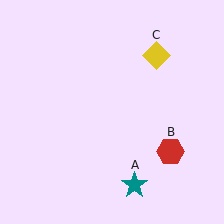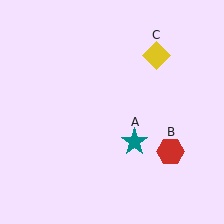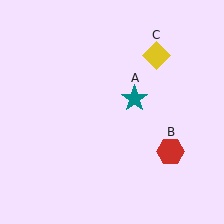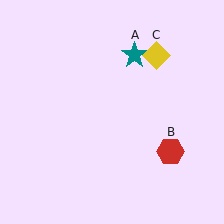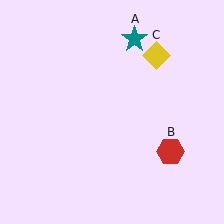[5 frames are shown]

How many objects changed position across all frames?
1 object changed position: teal star (object A).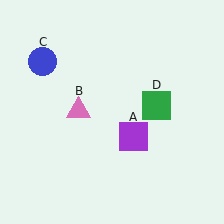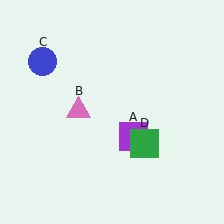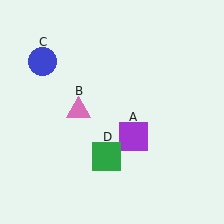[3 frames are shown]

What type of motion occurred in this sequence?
The green square (object D) rotated clockwise around the center of the scene.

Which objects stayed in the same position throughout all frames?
Purple square (object A) and pink triangle (object B) and blue circle (object C) remained stationary.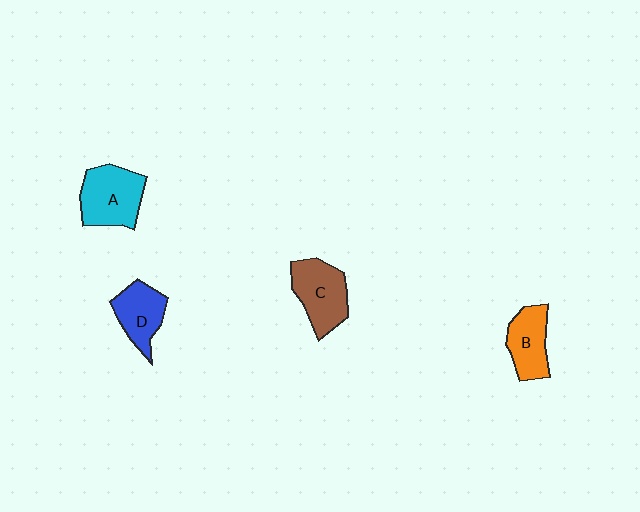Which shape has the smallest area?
Shape D (blue).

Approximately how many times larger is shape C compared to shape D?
Approximately 1.3 times.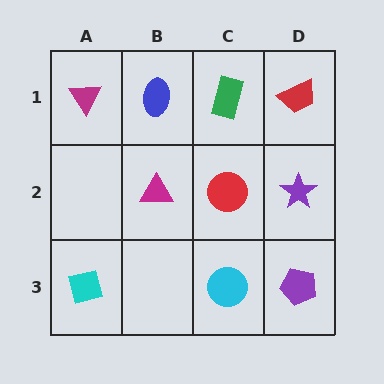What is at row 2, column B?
A magenta triangle.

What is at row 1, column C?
A green rectangle.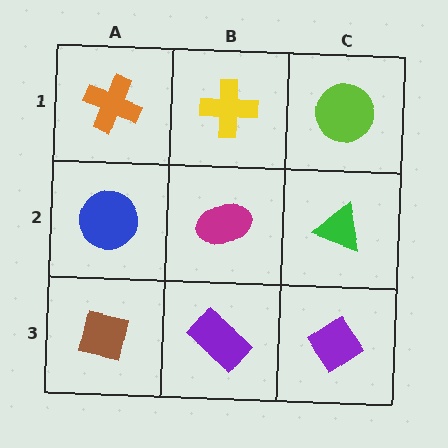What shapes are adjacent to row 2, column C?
A lime circle (row 1, column C), a purple diamond (row 3, column C), a magenta ellipse (row 2, column B).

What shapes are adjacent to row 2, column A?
An orange cross (row 1, column A), a brown square (row 3, column A), a magenta ellipse (row 2, column B).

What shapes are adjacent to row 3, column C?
A green triangle (row 2, column C), a purple rectangle (row 3, column B).